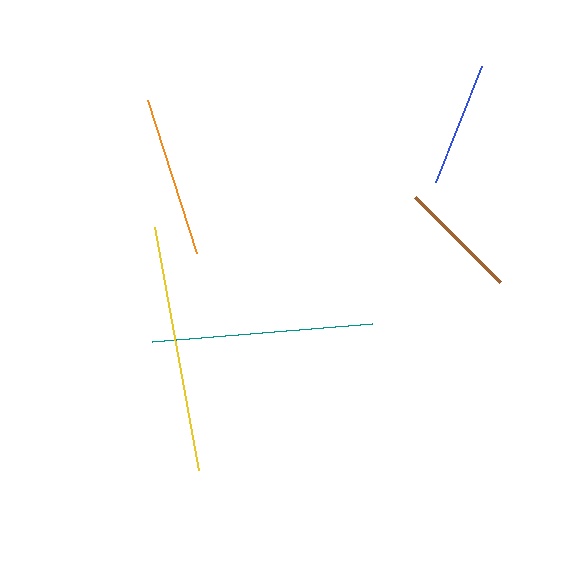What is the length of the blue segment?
The blue segment is approximately 125 pixels long.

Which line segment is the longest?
The yellow line is the longest at approximately 247 pixels.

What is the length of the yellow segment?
The yellow segment is approximately 247 pixels long.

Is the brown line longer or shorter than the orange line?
The orange line is longer than the brown line.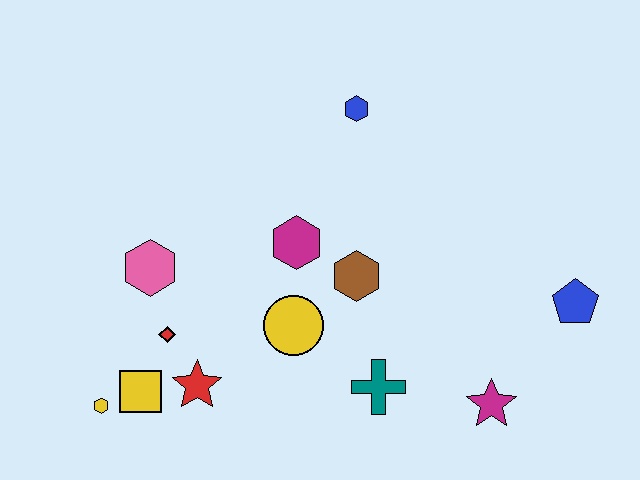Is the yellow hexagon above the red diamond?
No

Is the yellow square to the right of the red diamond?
No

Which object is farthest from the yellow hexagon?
The blue pentagon is farthest from the yellow hexagon.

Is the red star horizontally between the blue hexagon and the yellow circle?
No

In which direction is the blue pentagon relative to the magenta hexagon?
The blue pentagon is to the right of the magenta hexagon.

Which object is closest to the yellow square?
The yellow hexagon is closest to the yellow square.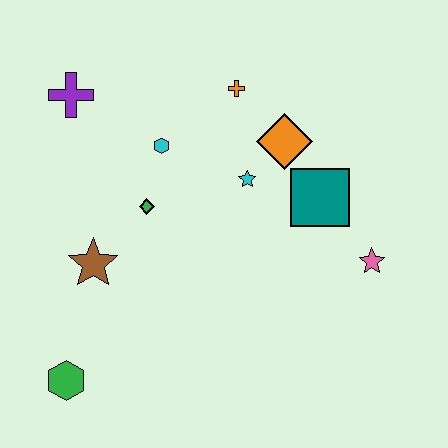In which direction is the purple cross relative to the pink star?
The purple cross is to the left of the pink star.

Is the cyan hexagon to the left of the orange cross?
Yes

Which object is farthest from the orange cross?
The green hexagon is farthest from the orange cross.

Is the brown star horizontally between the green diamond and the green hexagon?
Yes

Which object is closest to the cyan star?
The orange diamond is closest to the cyan star.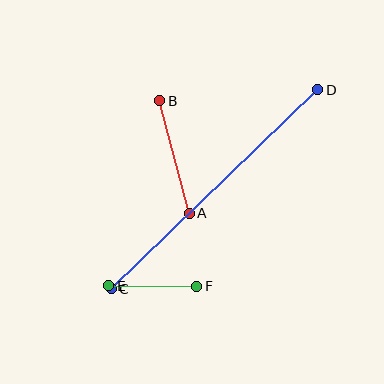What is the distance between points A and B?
The distance is approximately 117 pixels.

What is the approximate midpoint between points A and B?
The midpoint is at approximately (174, 157) pixels.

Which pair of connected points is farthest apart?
Points C and D are farthest apart.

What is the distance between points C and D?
The distance is approximately 287 pixels.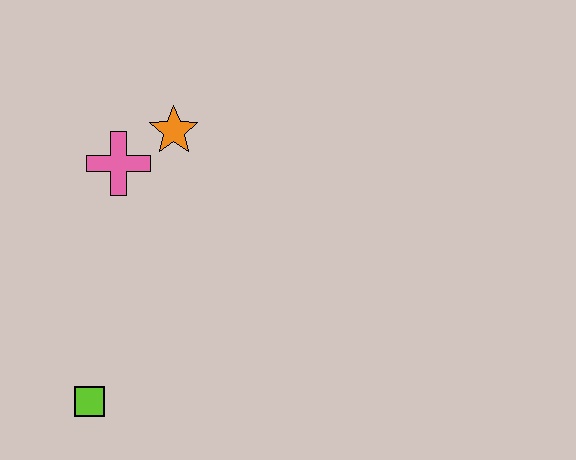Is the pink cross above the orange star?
No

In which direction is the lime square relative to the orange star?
The lime square is below the orange star.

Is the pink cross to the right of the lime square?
Yes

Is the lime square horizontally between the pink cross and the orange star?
No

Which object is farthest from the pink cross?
The lime square is farthest from the pink cross.